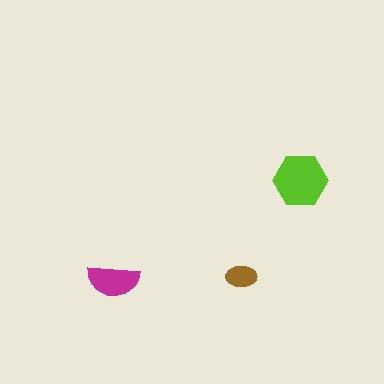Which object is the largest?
The lime hexagon.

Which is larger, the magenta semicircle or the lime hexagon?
The lime hexagon.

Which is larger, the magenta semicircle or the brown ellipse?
The magenta semicircle.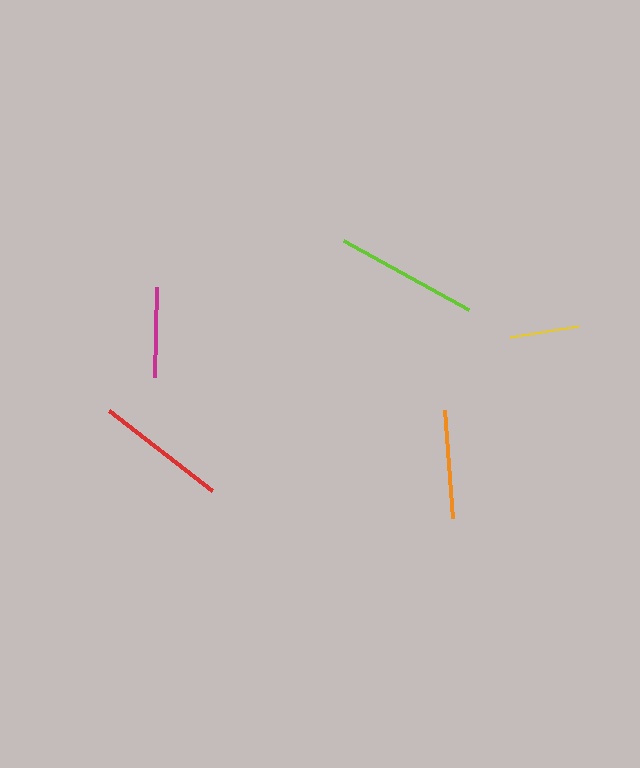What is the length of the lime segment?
The lime segment is approximately 143 pixels long.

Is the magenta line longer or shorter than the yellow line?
The magenta line is longer than the yellow line.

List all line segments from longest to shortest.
From longest to shortest: lime, red, orange, magenta, yellow.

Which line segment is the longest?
The lime line is the longest at approximately 143 pixels.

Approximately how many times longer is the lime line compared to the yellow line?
The lime line is approximately 2.1 times the length of the yellow line.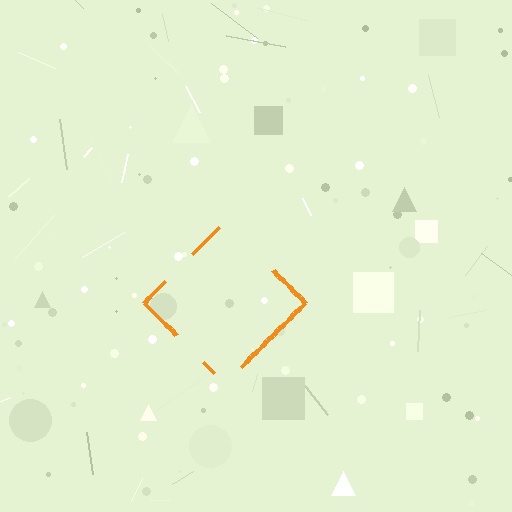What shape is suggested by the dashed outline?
The dashed outline suggests a diamond.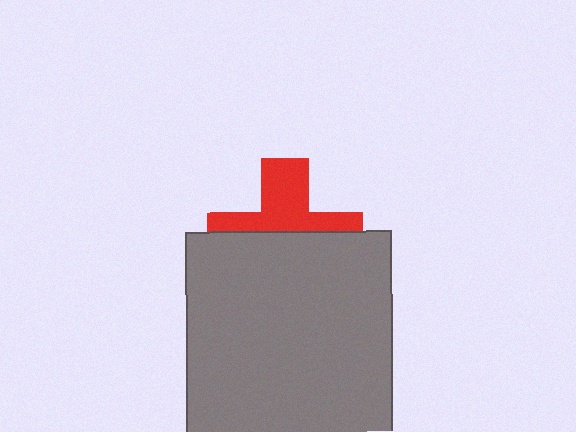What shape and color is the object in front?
The object in front is a gray square.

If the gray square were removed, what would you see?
You would see the complete red cross.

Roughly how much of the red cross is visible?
About half of it is visible (roughly 45%).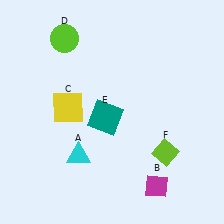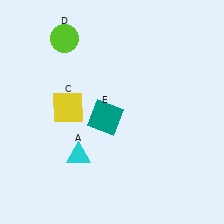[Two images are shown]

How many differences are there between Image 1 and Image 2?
There are 2 differences between the two images.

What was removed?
The lime diamond (F), the magenta diamond (B) were removed in Image 2.